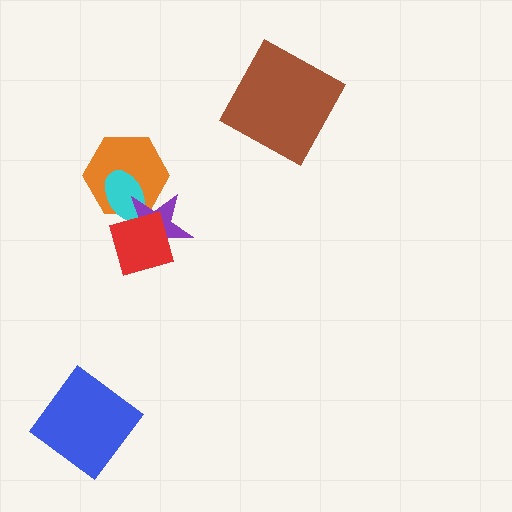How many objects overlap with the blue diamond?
0 objects overlap with the blue diamond.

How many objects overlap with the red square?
1 object overlaps with the red square.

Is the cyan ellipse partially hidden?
Yes, it is partially covered by another shape.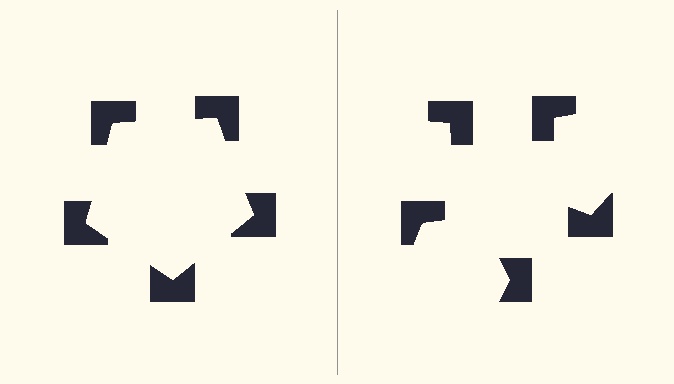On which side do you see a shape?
An illusory pentagon appears on the left side. On the right side the wedge cuts are rotated, so no coherent shape forms.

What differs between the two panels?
The notched squares are positioned identically on both sides; only the wedge orientations differ. On the left they align to a pentagon; on the right they are misaligned.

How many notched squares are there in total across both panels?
10 — 5 on each side.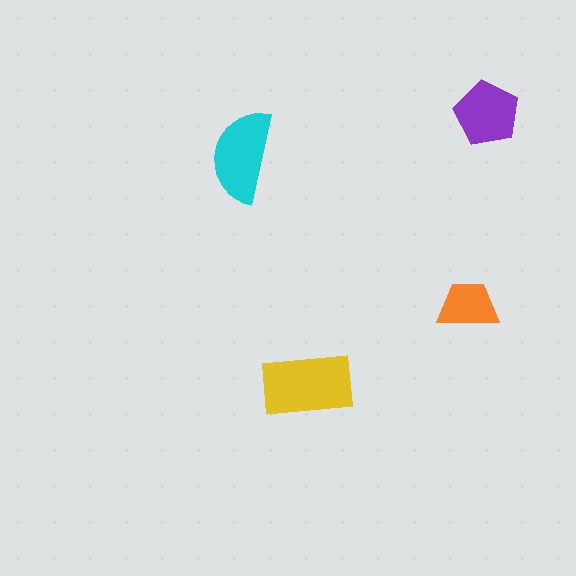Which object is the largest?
The yellow rectangle.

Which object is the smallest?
The orange trapezoid.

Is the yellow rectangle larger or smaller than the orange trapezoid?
Larger.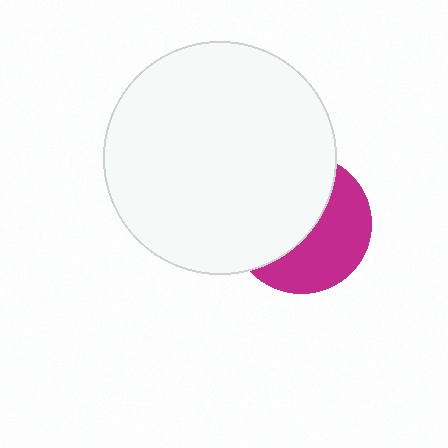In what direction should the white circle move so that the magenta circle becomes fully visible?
The white circle should move toward the upper-left. That is the shortest direction to clear the overlap and leave the magenta circle fully visible.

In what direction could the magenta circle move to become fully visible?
The magenta circle could move toward the lower-right. That would shift it out from behind the white circle entirely.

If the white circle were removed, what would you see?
You would see the complete magenta circle.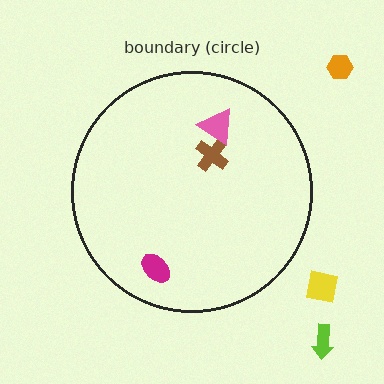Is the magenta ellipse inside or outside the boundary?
Inside.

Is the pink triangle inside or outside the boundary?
Inside.